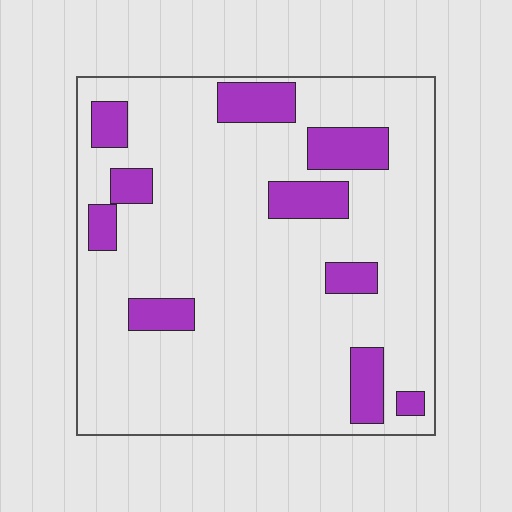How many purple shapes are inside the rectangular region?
10.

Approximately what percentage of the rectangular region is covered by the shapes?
Approximately 15%.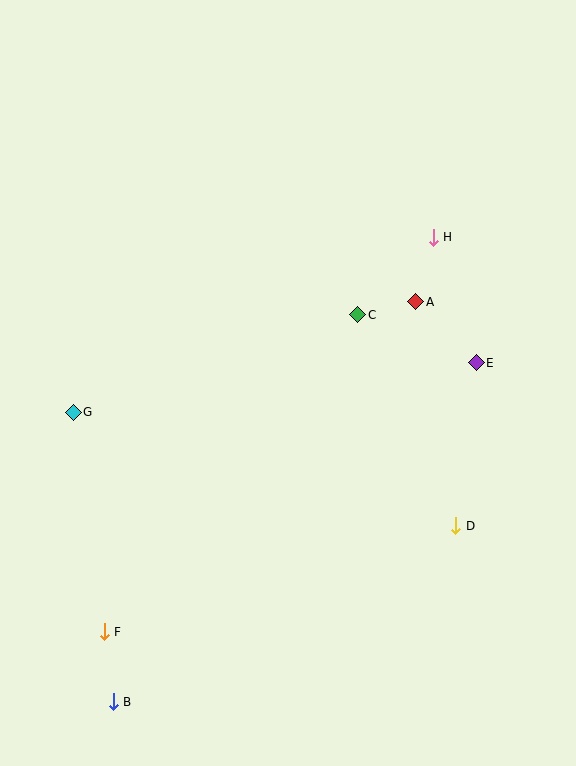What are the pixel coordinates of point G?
Point G is at (73, 412).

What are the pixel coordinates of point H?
Point H is at (433, 237).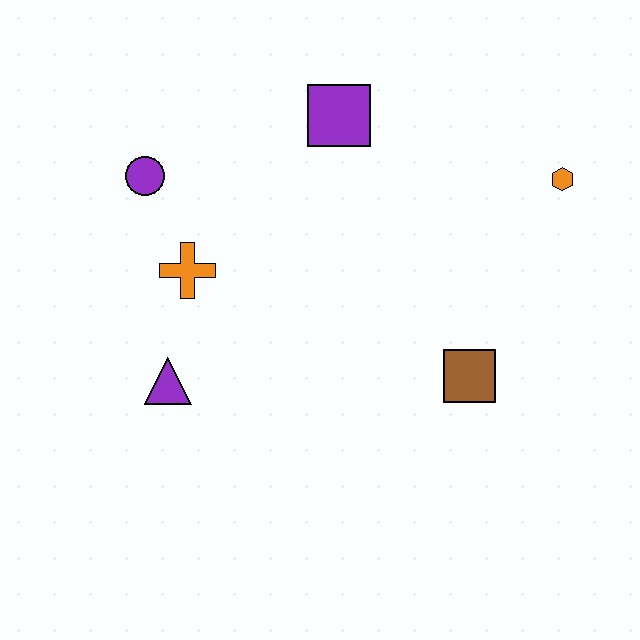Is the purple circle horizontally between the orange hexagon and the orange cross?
No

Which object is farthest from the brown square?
The purple circle is farthest from the brown square.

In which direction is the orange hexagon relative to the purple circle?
The orange hexagon is to the right of the purple circle.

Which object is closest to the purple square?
The purple circle is closest to the purple square.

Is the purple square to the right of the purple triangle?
Yes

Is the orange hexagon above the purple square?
No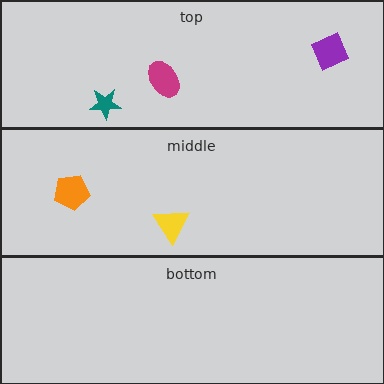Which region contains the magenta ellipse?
The top region.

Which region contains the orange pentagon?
The middle region.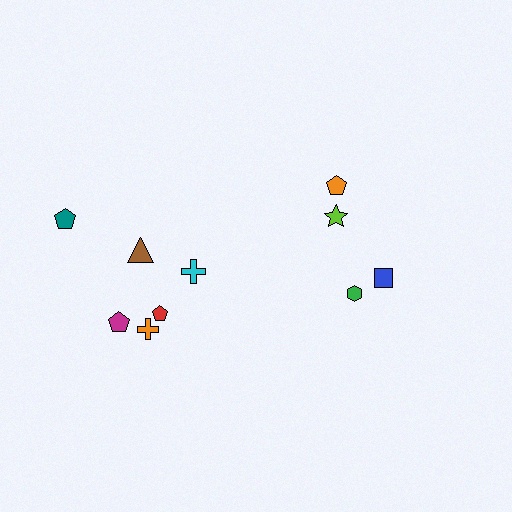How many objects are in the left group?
There are 6 objects.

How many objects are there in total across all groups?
There are 10 objects.